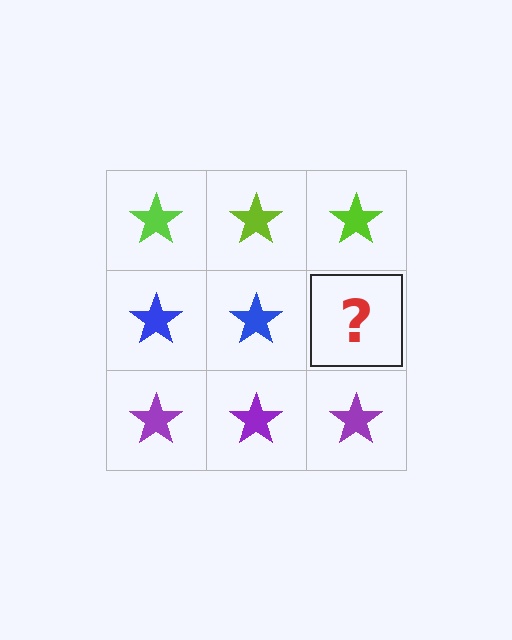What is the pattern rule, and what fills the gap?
The rule is that each row has a consistent color. The gap should be filled with a blue star.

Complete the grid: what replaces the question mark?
The question mark should be replaced with a blue star.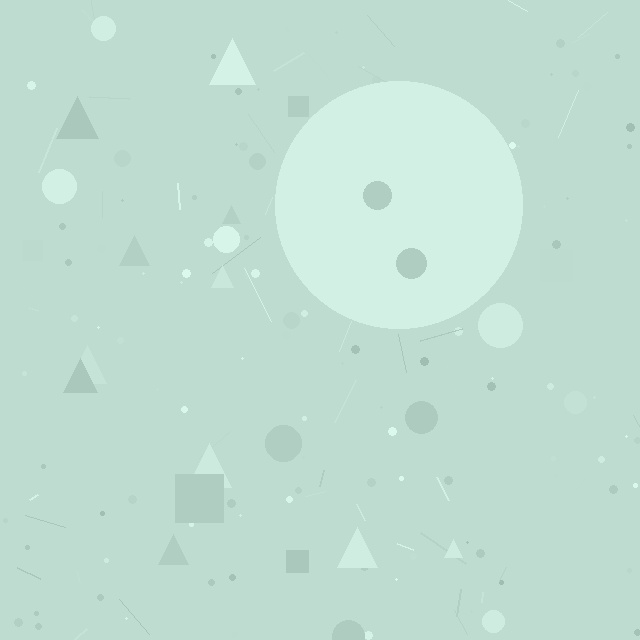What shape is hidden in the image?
A circle is hidden in the image.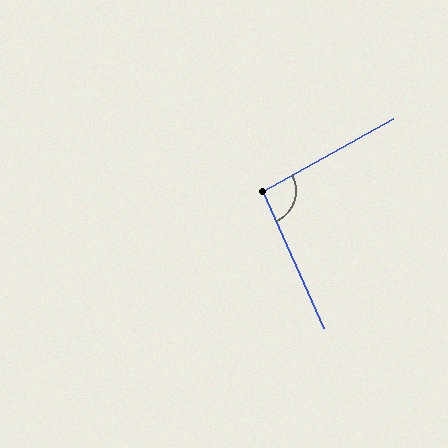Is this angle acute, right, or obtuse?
It is obtuse.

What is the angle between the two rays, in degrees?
Approximately 95 degrees.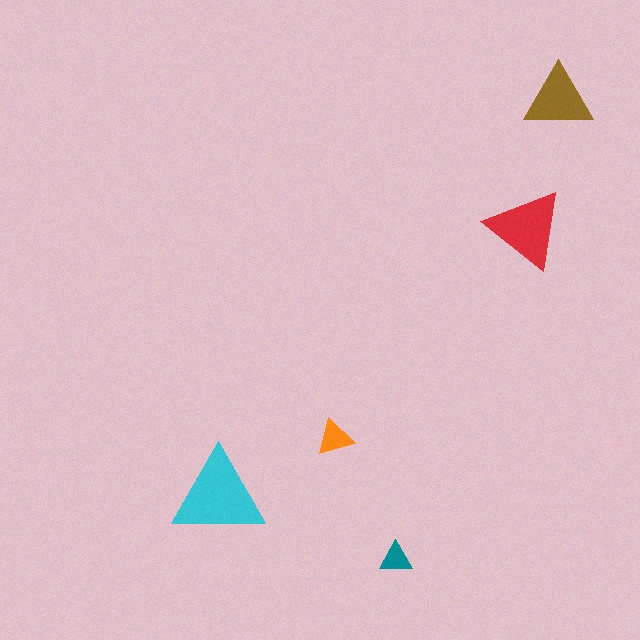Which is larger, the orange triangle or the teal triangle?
The orange one.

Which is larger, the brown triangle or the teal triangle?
The brown one.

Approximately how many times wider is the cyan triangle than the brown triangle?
About 1.5 times wider.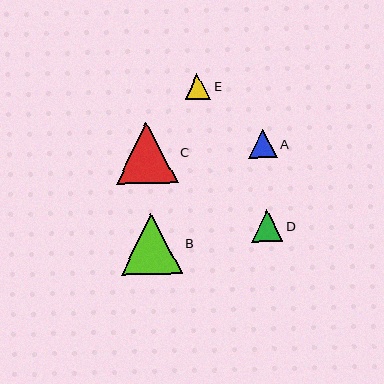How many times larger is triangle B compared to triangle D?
Triangle B is approximately 1.9 times the size of triangle D.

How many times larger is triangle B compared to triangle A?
Triangle B is approximately 2.2 times the size of triangle A.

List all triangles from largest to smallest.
From largest to smallest: C, B, D, A, E.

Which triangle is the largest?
Triangle C is the largest with a size of approximately 61 pixels.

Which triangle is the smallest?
Triangle E is the smallest with a size of approximately 26 pixels.